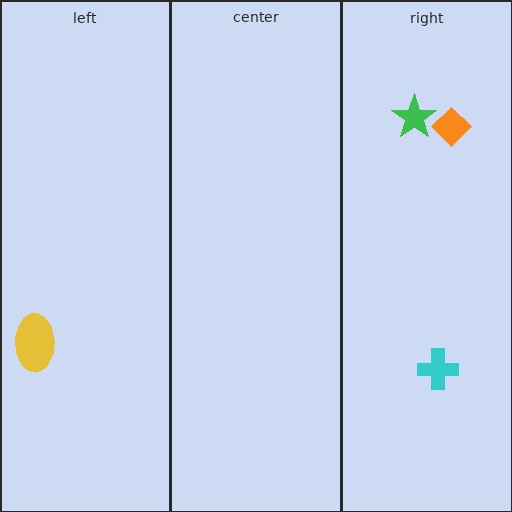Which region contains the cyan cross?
The right region.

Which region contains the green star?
The right region.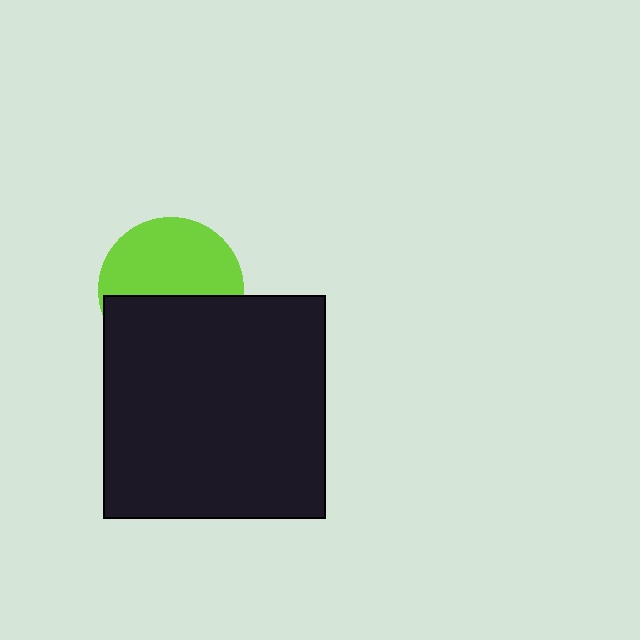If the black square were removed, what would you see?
You would see the complete lime circle.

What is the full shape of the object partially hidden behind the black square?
The partially hidden object is a lime circle.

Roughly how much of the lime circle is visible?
About half of it is visible (roughly 55%).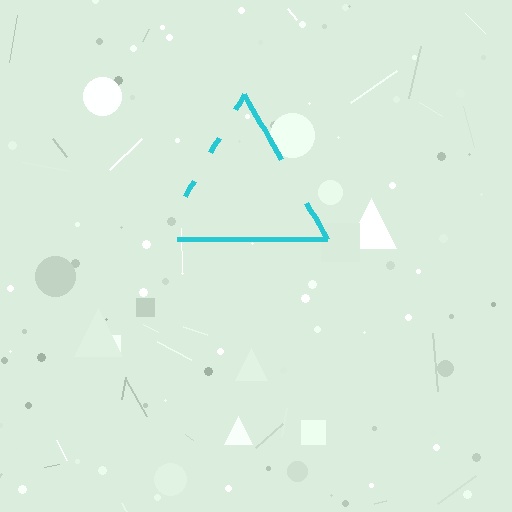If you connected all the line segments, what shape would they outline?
They would outline a triangle.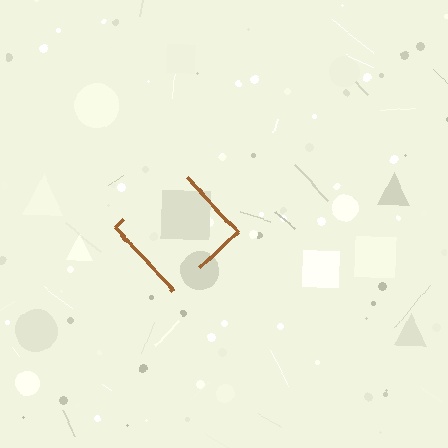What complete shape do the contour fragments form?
The contour fragments form a diamond.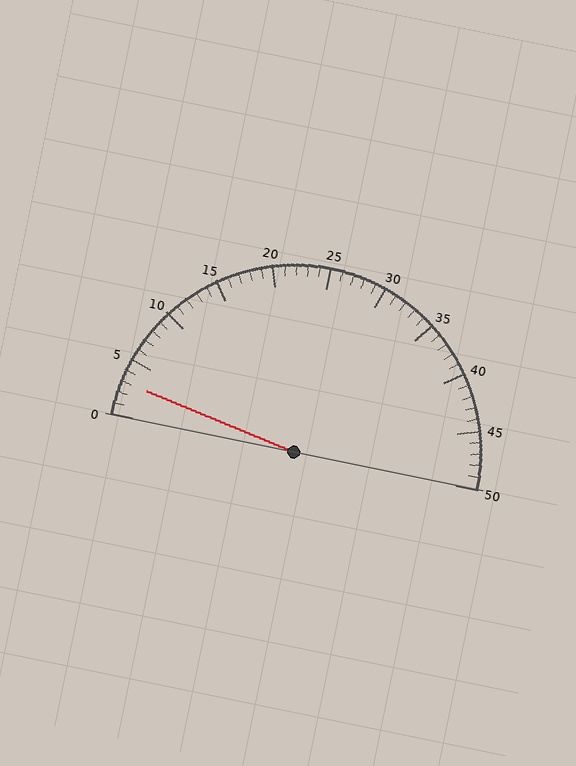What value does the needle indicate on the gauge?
The needle indicates approximately 3.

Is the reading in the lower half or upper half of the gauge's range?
The reading is in the lower half of the range (0 to 50).